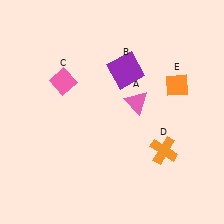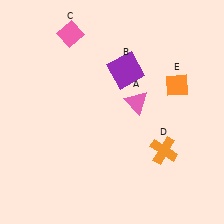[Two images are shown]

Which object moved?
The pink diamond (C) moved up.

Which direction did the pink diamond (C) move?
The pink diamond (C) moved up.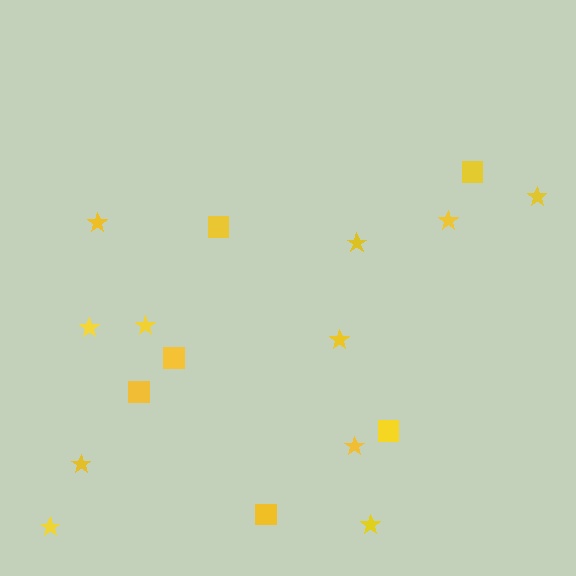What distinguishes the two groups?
There are 2 groups: one group of stars (11) and one group of squares (6).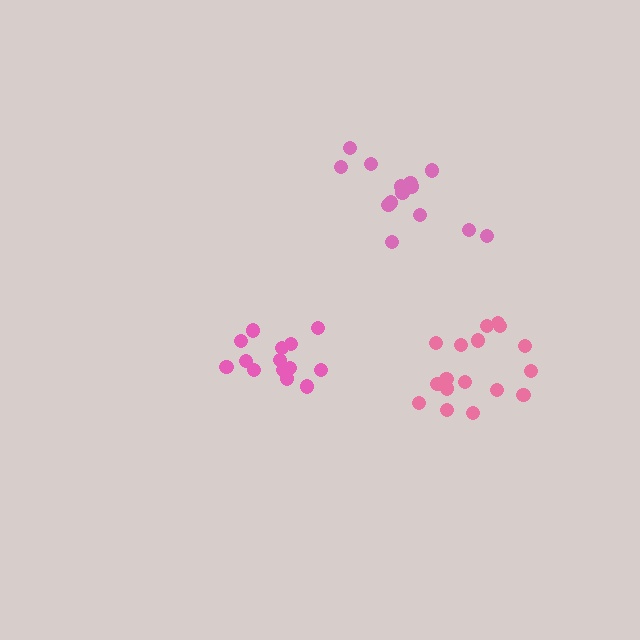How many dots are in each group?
Group 1: 14 dots, Group 2: 17 dots, Group 3: 15 dots (46 total).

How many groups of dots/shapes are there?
There are 3 groups.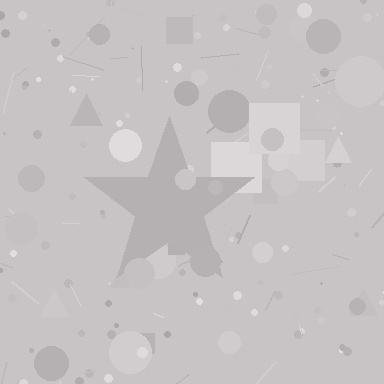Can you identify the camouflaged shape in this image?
The camouflaged shape is a star.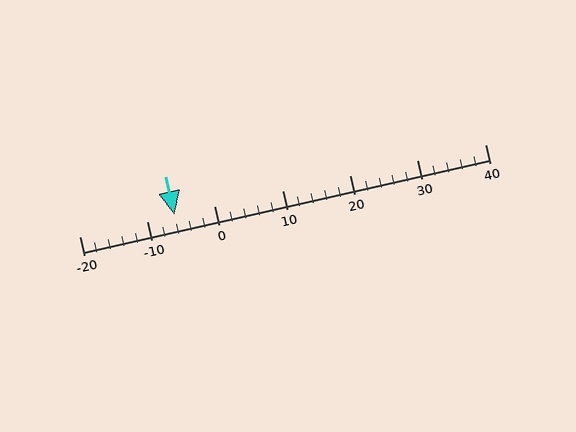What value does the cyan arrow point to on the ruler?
The cyan arrow points to approximately -6.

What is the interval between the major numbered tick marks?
The major tick marks are spaced 10 units apart.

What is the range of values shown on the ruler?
The ruler shows values from -20 to 40.